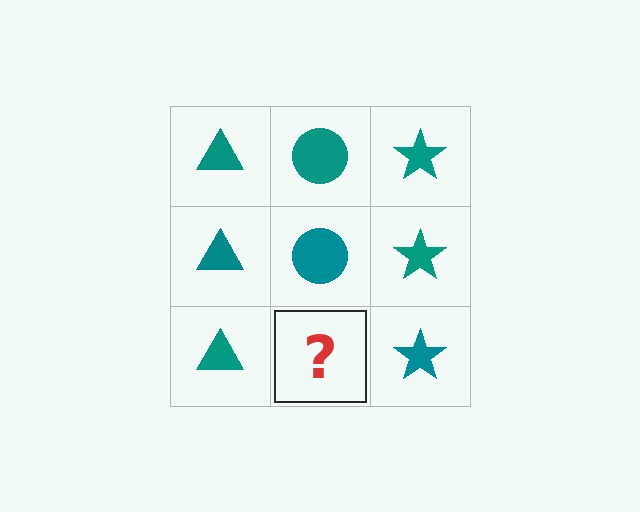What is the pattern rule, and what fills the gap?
The rule is that each column has a consistent shape. The gap should be filled with a teal circle.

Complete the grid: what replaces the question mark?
The question mark should be replaced with a teal circle.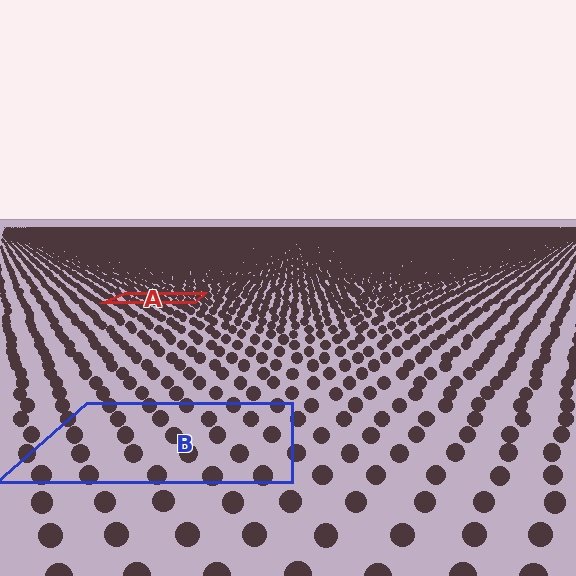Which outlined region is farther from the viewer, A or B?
Region A is farther from the viewer — the texture elements inside it appear smaller and more densely packed.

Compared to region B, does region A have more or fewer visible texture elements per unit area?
Region A has more texture elements per unit area — they are packed more densely because it is farther away.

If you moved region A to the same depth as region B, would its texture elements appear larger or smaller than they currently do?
They would appear larger. At a closer depth, the same texture elements are projected at a bigger on-screen size.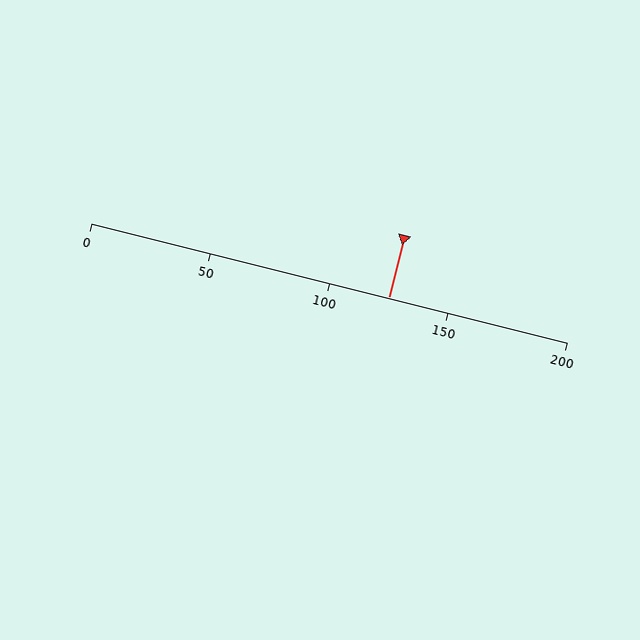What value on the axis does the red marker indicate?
The marker indicates approximately 125.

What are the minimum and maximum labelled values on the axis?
The axis runs from 0 to 200.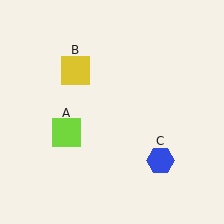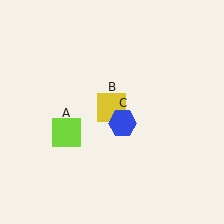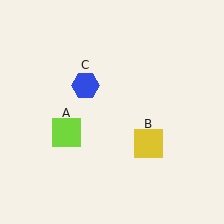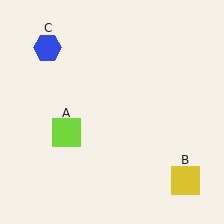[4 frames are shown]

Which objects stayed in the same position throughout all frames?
Lime square (object A) remained stationary.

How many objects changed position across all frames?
2 objects changed position: yellow square (object B), blue hexagon (object C).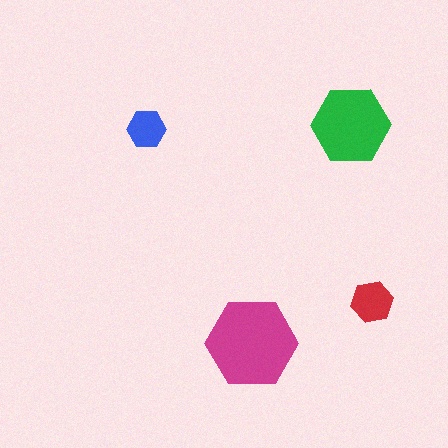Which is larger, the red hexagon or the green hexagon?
The green one.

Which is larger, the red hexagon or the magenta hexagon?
The magenta one.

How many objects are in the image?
There are 4 objects in the image.